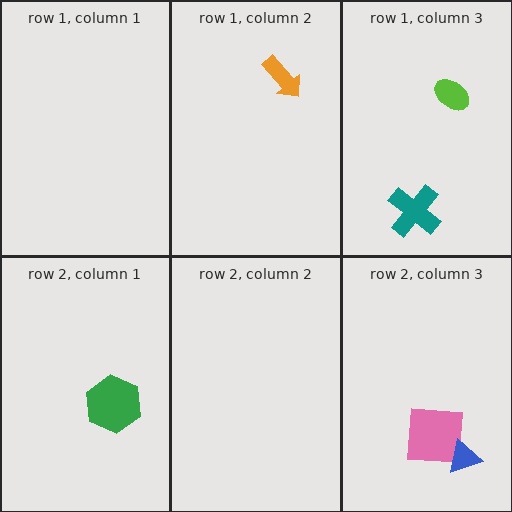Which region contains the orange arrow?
The row 1, column 2 region.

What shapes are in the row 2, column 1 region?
The green hexagon.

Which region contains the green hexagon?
The row 2, column 1 region.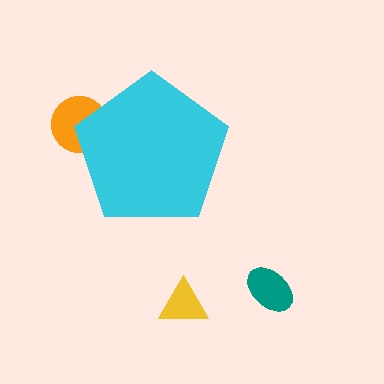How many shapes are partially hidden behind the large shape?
1 shape is partially hidden.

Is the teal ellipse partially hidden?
No, the teal ellipse is fully visible.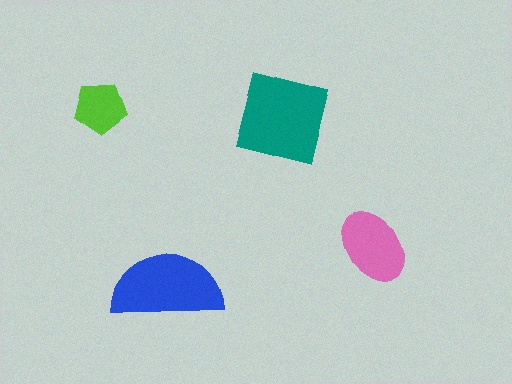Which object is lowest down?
The blue semicircle is bottommost.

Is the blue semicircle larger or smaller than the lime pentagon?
Larger.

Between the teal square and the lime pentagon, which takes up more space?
The teal square.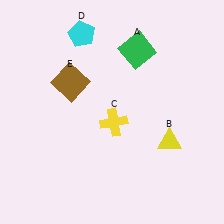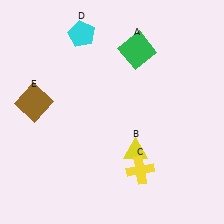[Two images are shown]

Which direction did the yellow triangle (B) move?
The yellow triangle (B) moved left.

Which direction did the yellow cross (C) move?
The yellow cross (C) moved down.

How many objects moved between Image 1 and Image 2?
3 objects moved between the two images.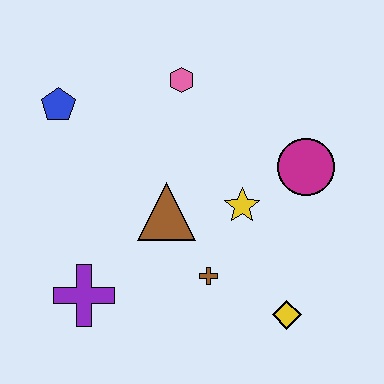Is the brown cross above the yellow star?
No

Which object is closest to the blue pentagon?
The pink hexagon is closest to the blue pentagon.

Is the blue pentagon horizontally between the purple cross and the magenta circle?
No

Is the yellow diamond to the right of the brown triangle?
Yes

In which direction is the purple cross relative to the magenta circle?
The purple cross is to the left of the magenta circle.